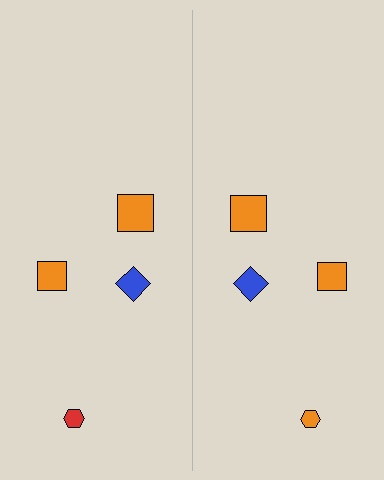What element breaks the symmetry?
The orange hexagon on the right side breaks the symmetry — its mirror counterpart is red.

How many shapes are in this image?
There are 8 shapes in this image.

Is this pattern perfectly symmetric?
No, the pattern is not perfectly symmetric. The orange hexagon on the right side breaks the symmetry — its mirror counterpart is red.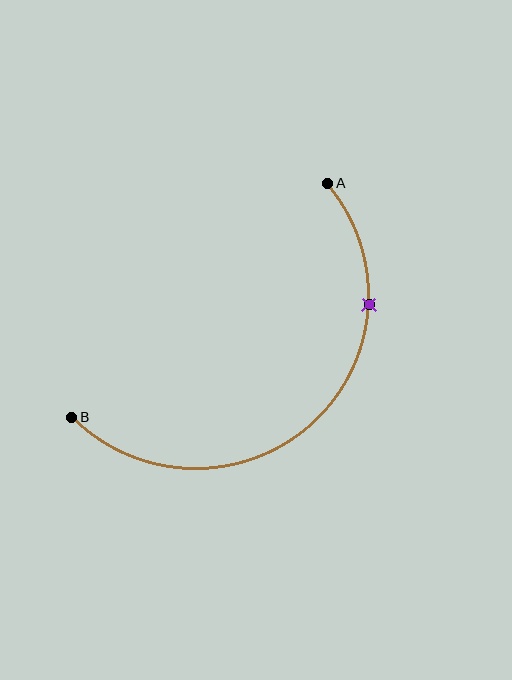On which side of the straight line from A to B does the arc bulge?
The arc bulges below and to the right of the straight line connecting A and B.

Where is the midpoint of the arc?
The arc midpoint is the point on the curve farthest from the straight line joining A and B. It sits below and to the right of that line.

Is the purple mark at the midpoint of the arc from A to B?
No. The purple mark lies on the arc but is closer to endpoint A. The arc midpoint would be at the point on the curve equidistant along the arc from both A and B.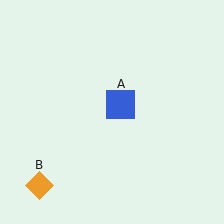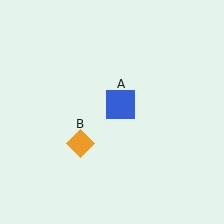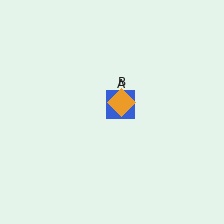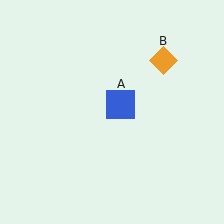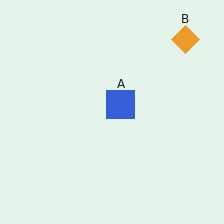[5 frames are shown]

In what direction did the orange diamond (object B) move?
The orange diamond (object B) moved up and to the right.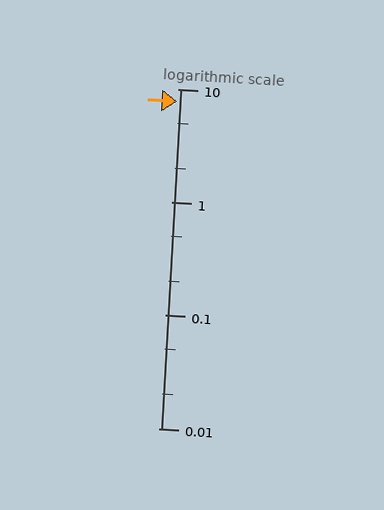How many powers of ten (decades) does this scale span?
The scale spans 3 decades, from 0.01 to 10.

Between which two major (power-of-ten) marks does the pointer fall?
The pointer is between 1 and 10.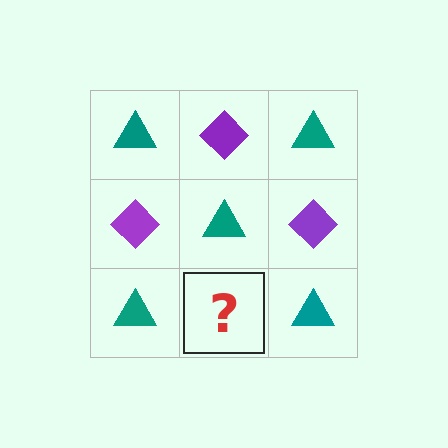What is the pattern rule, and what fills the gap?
The rule is that it alternates teal triangle and purple diamond in a checkerboard pattern. The gap should be filled with a purple diamond.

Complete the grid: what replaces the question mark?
The question mark should be replaced with a purple diamond.